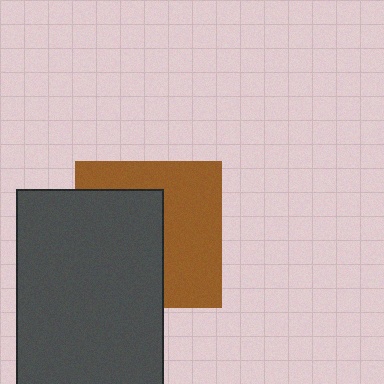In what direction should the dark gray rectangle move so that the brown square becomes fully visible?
The dark gray rectangle should move left. That is the shortest direction to clear the overlap and leave the brown square fully visible.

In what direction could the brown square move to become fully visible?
The brown square could move right. That would shift it out from behind the dark gray rectangle entirely.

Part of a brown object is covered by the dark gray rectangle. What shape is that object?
It is a square.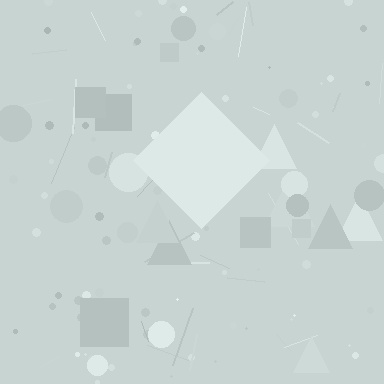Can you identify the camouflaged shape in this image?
The camouflaged shape is a diamond.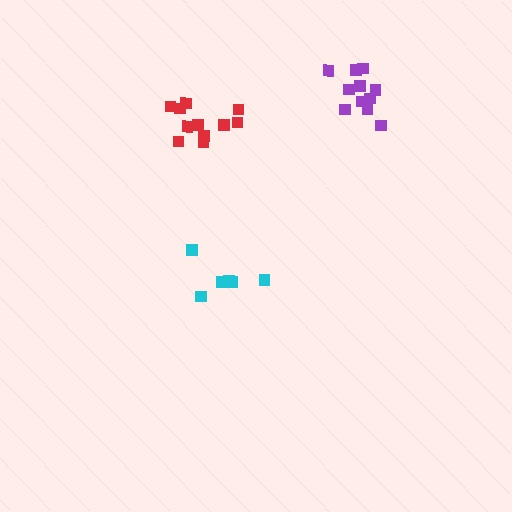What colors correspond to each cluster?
The clusters are colored: purple, red, cyan.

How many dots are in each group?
Group 1: 11 dots, Group 2: 11 dots, Group 3: 6 dots (28 total).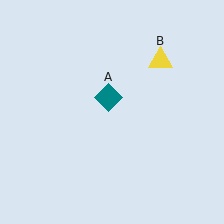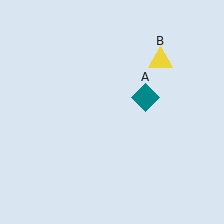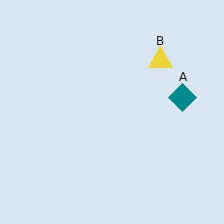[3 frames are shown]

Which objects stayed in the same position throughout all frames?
Yellow triangle (object B) remained stationary.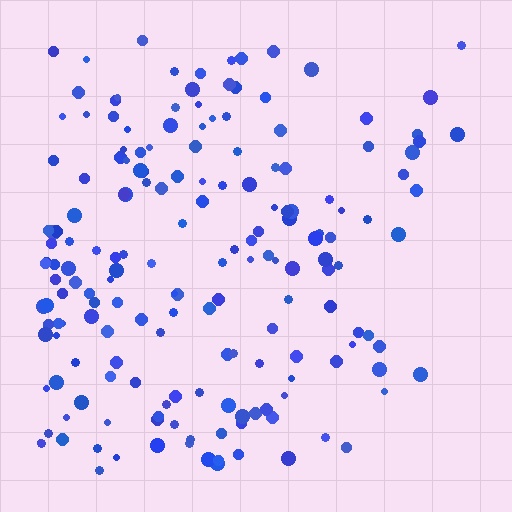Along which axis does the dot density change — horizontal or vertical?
Horizontal.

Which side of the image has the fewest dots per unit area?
The right.